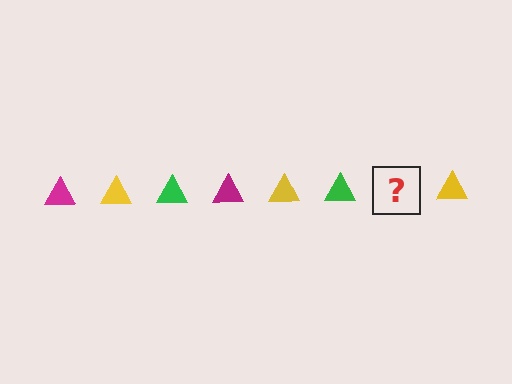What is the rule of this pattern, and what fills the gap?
The rule is that the pattern cycles through magenta, yellow, green triangles. The gap should be filled with a magenta triangle.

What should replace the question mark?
The question mark should be replaced with a magenta triangle.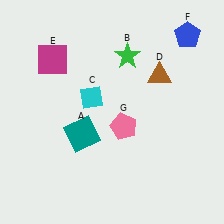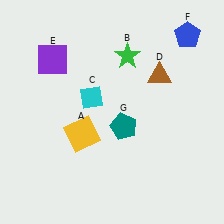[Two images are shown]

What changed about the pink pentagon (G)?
In Image 1, G is pink. In Image 2, it changed to teal.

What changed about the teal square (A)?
In Image 1, A is teal. In Image 2, it changed to yellow.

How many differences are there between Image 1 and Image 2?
There are 3 differences between the two images.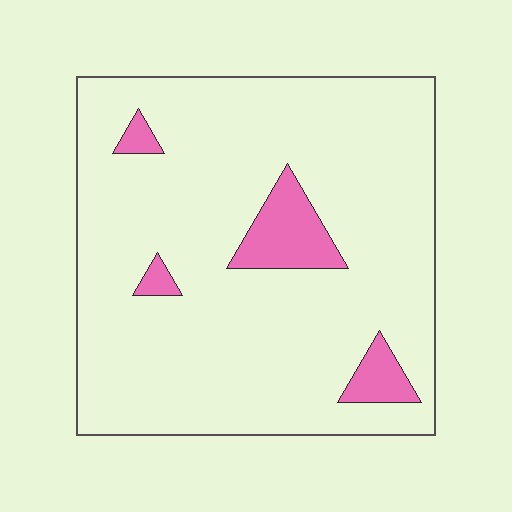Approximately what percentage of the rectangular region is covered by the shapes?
Approximately 10%.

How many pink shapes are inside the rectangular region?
4.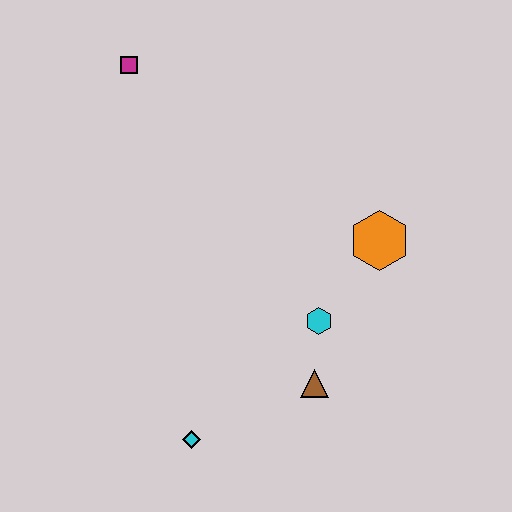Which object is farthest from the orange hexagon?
The magenta square is farthest from the orange hexagon.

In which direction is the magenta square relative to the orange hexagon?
The magenta square is to the left of the orange hexagon.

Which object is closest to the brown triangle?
The cyan hexagon is closest to the brown triangle.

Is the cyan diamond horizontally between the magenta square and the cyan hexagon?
Yes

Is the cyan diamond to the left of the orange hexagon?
Yes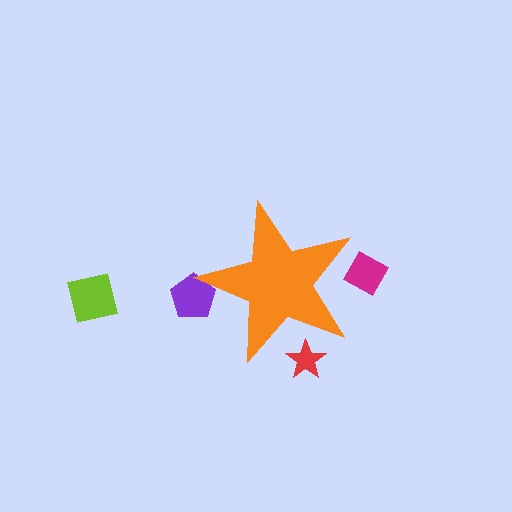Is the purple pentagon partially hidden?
Yes, the purple pentagon is partially hidden behind the orange star.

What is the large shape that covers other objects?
An orange star.